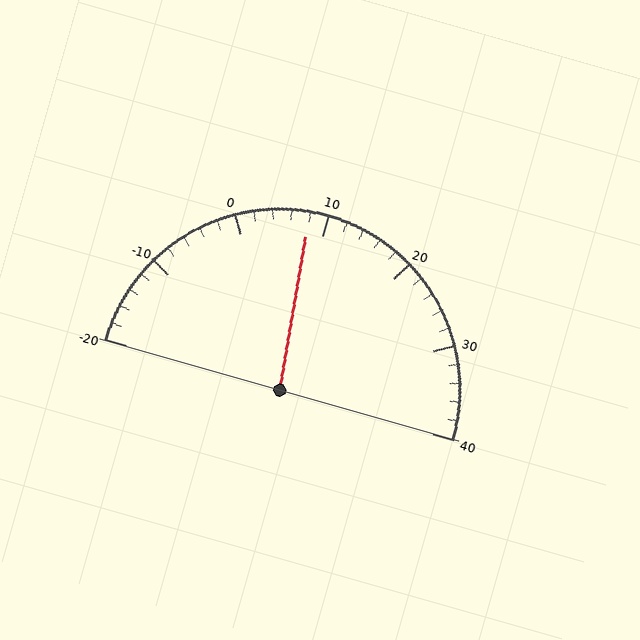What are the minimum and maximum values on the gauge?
The gauge ranges from -20 to 40.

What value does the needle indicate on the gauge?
The needle indicates approximately 8.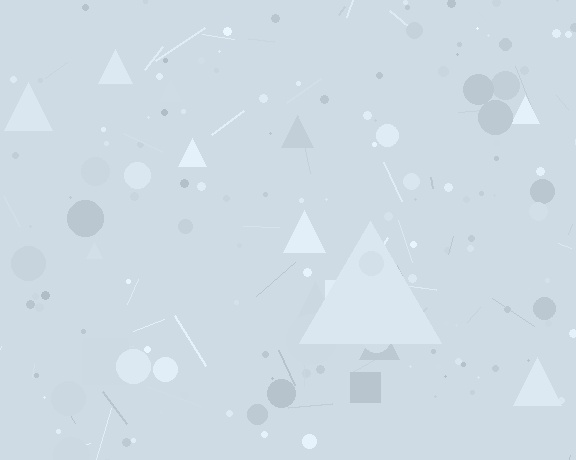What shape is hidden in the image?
A triangle is hidden in the image.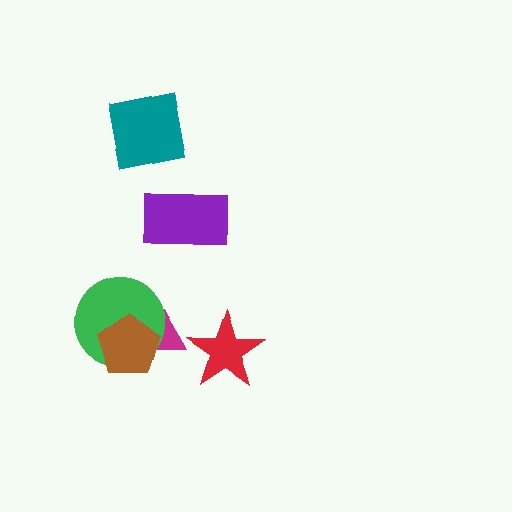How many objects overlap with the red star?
0 objects overlap with the red star.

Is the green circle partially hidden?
Yes, it is partially covered by another shape.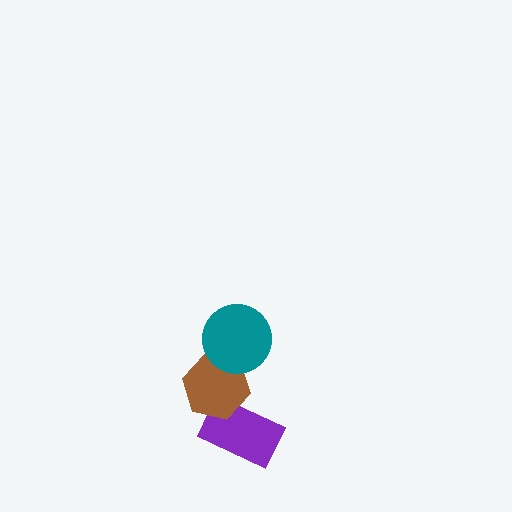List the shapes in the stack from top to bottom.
From top to bottom: the teal circle, the brown hexagon, the purple rectangle.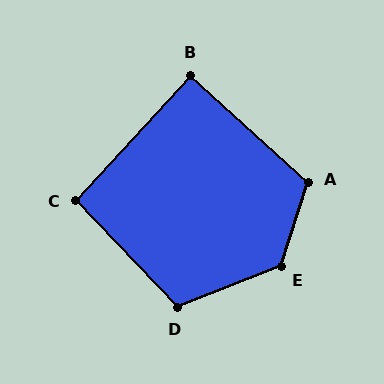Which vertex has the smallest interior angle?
B, at approximately 90 degrees.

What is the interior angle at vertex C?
Approximately 94 degrees (approximately right).